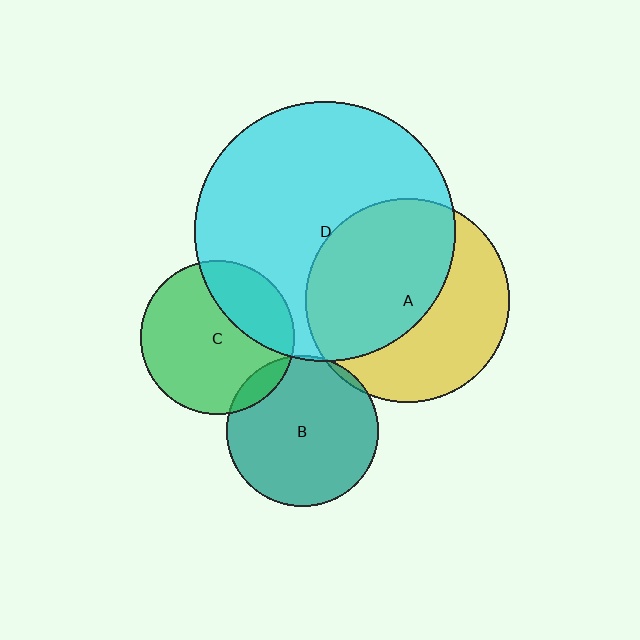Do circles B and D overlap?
Yes.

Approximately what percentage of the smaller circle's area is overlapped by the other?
Approximately 5%.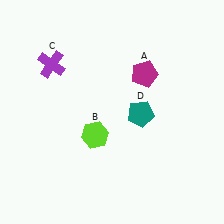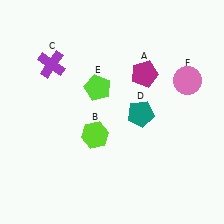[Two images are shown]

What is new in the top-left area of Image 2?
A lime pentagon (E) was added in the top-left area of Image 2.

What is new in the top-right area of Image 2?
A pink circle (F) was added in the top-right area of Image 2.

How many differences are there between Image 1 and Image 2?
There are 2 differences between the two images.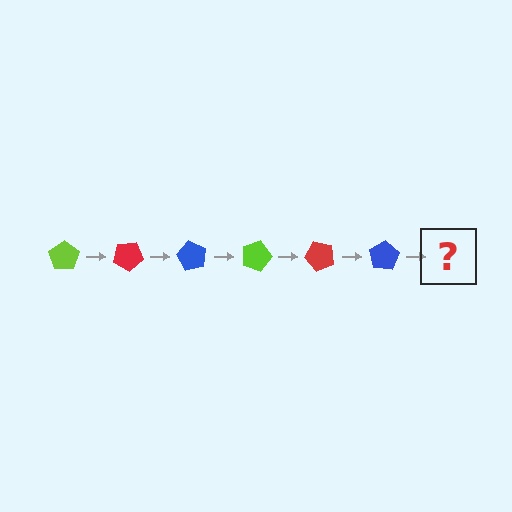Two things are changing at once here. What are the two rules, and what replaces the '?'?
The two rules are that it rotates 30 degrees each step and the color cycles through lime, red, and blue. The '?' should be a lime pentagon, rotated 180 degrees from the start.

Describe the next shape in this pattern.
It should be a lime pentagon, rotated 180 degrees from the start.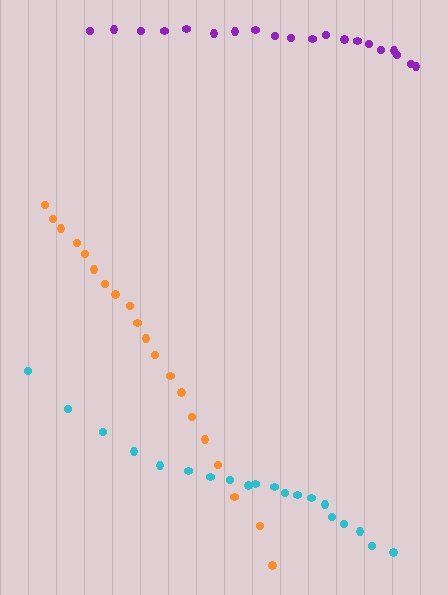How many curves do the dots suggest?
There are 3 distinct paths.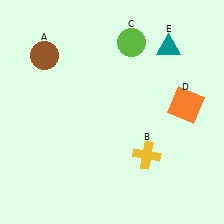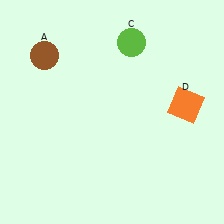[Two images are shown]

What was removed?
The yellow cross (B), the teal triangle (E) were removed in Image 2.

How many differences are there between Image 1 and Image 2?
There are 2 differences between the two images.